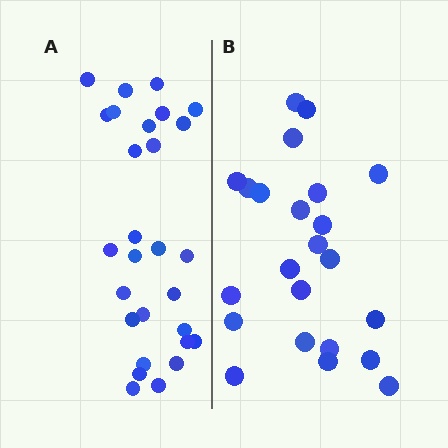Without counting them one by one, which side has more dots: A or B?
Region A (the left region) has more dots.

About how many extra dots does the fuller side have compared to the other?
Region A has about 5 more dots than region B.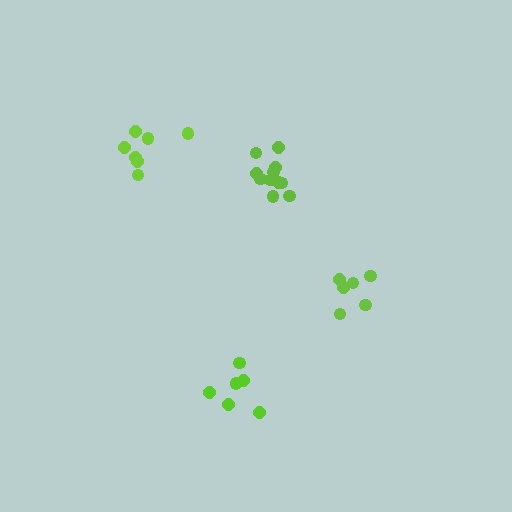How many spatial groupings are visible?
There are 4 spatial groupings.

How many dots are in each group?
Group 1: 6 dots, Group 2: 11 dots, Group 3: 6 dots, Group 4: 7 dots (30 total).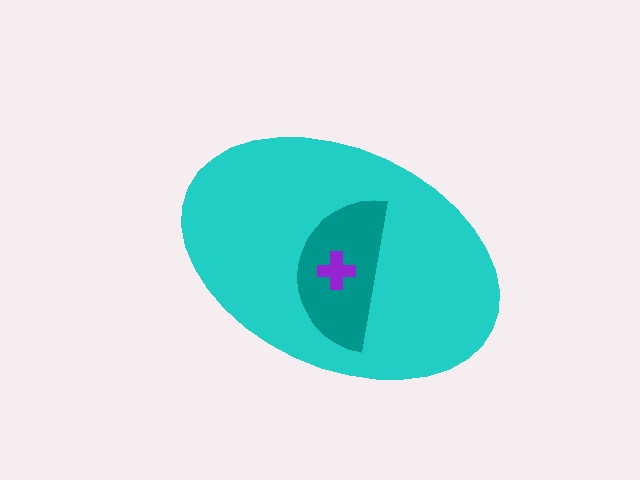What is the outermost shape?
The cyan ellipse.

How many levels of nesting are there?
3.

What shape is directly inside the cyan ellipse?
The teal semicircle.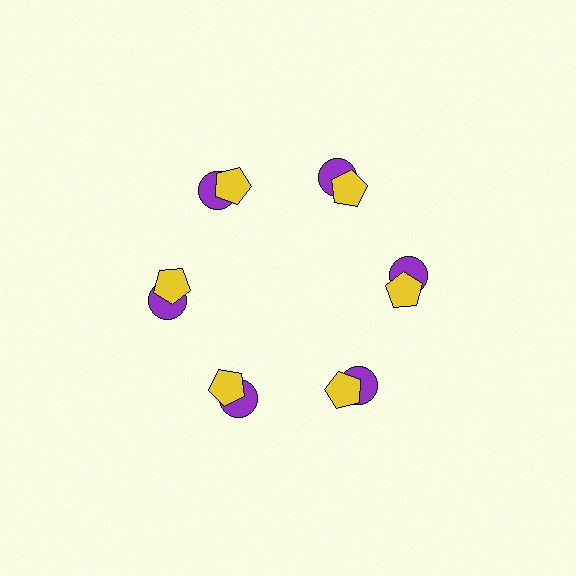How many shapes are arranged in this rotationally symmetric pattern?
There are 12 shapes, arranged in 6 groups of 2.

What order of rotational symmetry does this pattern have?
This pattern has 6-fold rotational symmetry.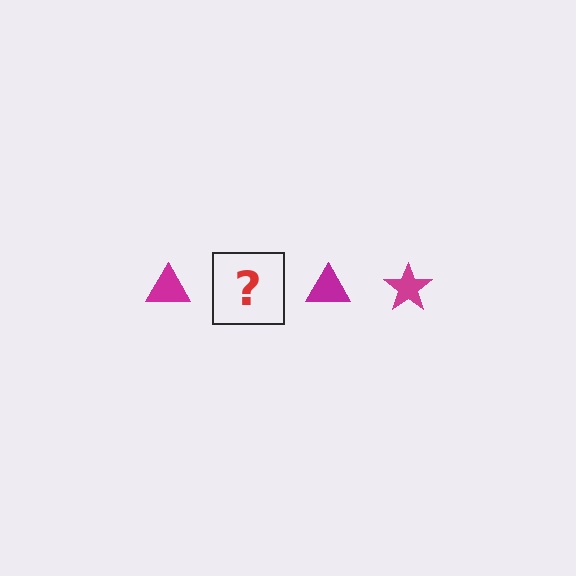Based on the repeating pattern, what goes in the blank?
The blank should be a magenta star.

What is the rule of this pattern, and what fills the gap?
The rule is that the pattern cycles through triangle, star shapes in magenta. The gap should be filled with a magenta star.